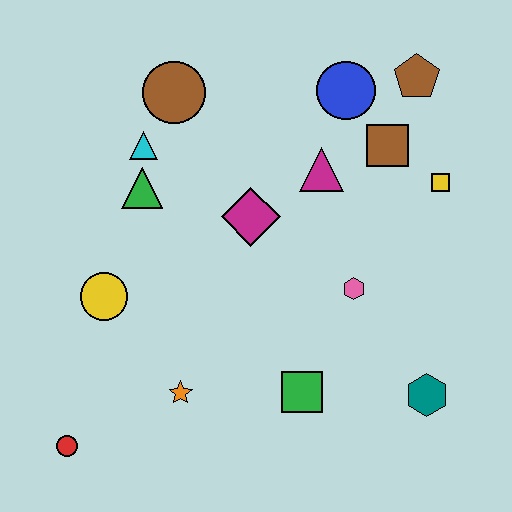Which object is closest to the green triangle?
The cyan triangle is closest to the green triangle.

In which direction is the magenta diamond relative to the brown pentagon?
The magenta diamond is to the left of the brown pentagon.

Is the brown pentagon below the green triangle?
No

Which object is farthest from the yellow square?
The red circle is farthest from the yellow square.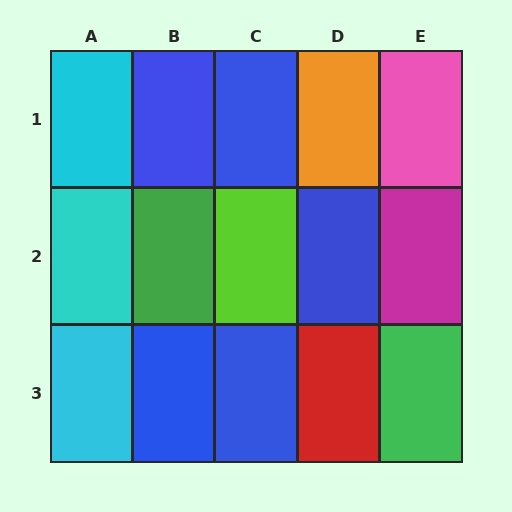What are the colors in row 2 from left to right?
Cyan, green, lime, blue, magenta.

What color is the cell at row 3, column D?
Red.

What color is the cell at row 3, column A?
Cyan.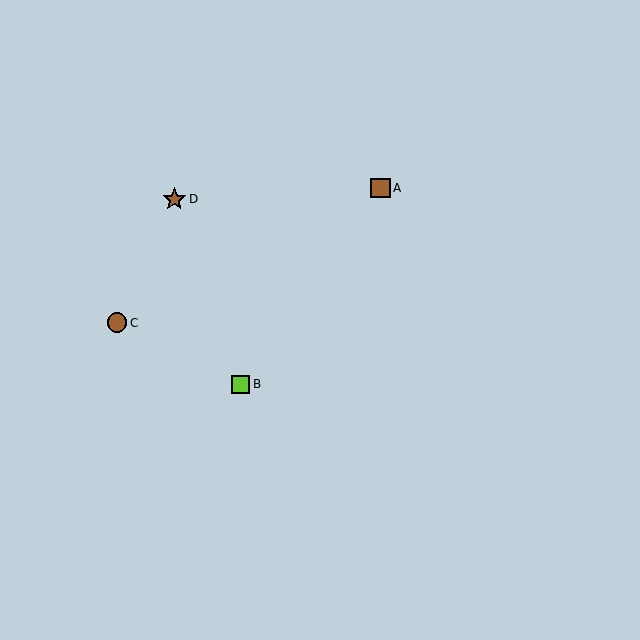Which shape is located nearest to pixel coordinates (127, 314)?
The brown circle (labeled C) at (117, 323) is nearest to that location.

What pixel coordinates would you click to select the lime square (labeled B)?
Click at (241, 384) to select the lime square B.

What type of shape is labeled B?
Shape B is a lime square.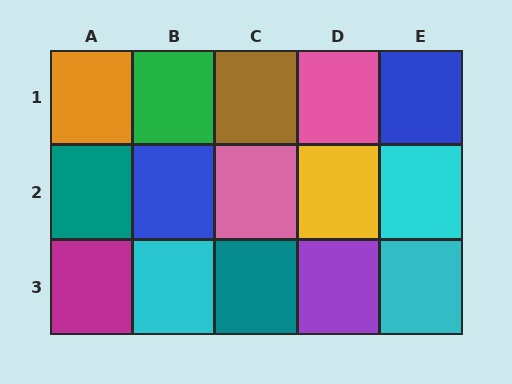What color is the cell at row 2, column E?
Cyan.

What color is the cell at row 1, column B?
Green.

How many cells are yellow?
1 cell is yellow.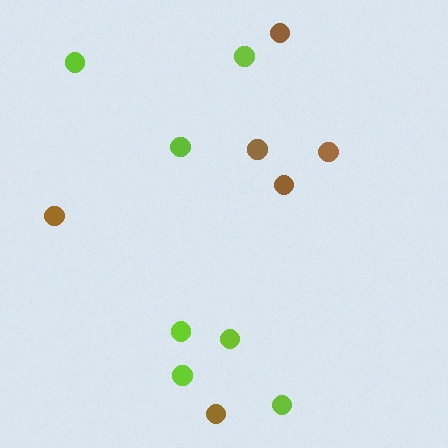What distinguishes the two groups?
There are 2 groups: one group of lime circles (7) and one group of brown circles (6).